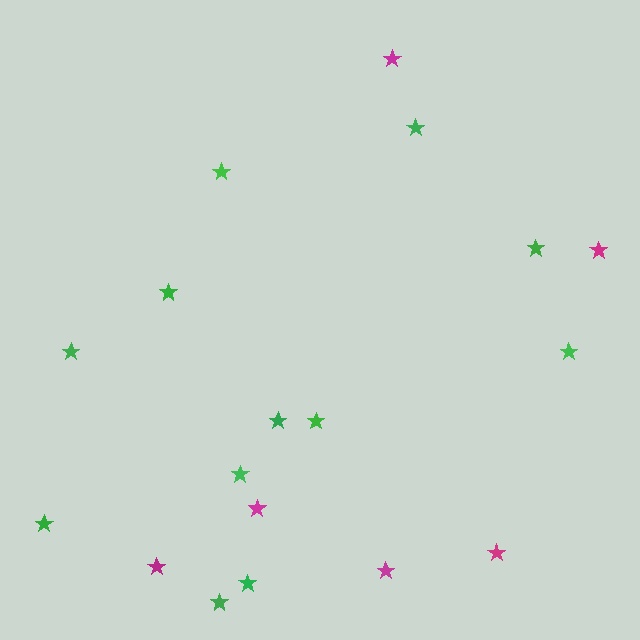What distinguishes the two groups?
There are 2 groups: one group of magenta stars (6) and one group of green stars (12).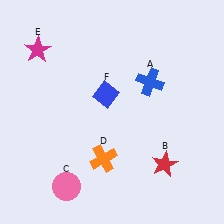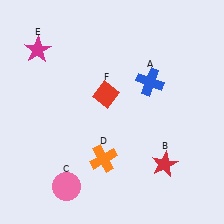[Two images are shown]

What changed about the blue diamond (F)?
In Image 1, F is blue. In Image 2, it changed to red.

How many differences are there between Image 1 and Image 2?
There is 1 difference between the two images.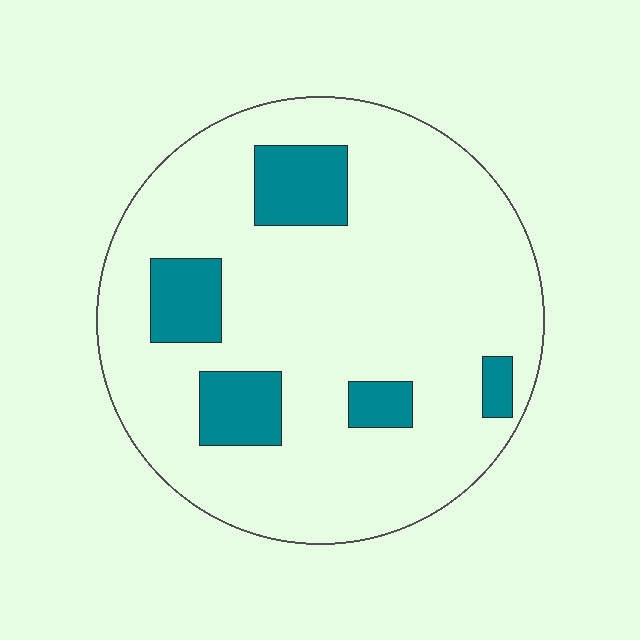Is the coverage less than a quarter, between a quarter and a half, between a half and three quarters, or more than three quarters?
Less than a quarter.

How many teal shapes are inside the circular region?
5.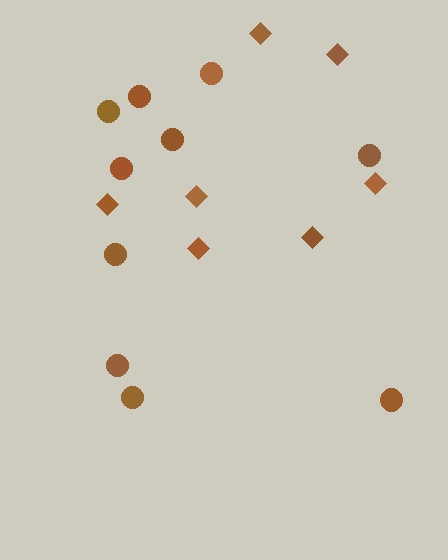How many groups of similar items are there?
There are 2 groups: one group of diamonds (7) and one group of circles (10).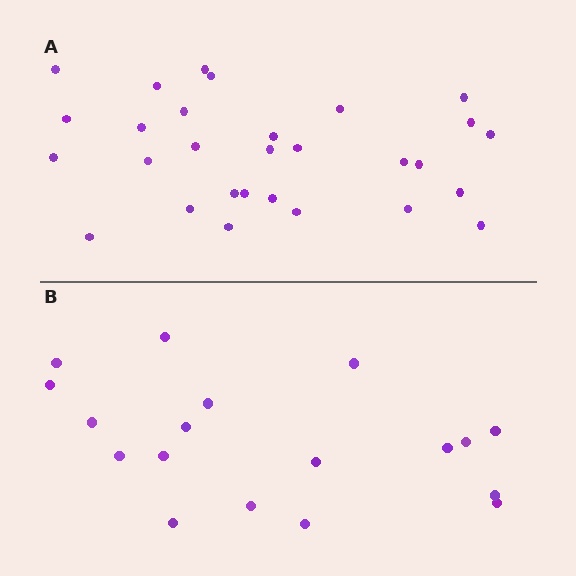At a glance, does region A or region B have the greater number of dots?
Region A (the top region) has more dots.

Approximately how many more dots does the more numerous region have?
Region A has roughly 12 or so more dots than region B.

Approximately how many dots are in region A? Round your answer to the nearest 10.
About 30 dots. (The exact count is 29, which rounds to 30.)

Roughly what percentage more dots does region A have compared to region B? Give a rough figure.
About 60% more.